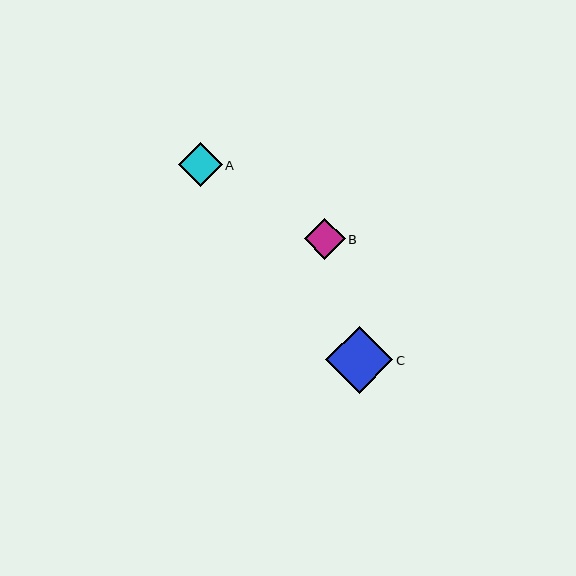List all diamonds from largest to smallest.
From largest to smallest: C, A, B.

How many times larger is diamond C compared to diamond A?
Diamond C is approximately 1.5 times the size of diamond A.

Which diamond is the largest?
Diamond C is the largest with a size of approximately 67 pixels.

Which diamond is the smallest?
Diamond B is the smallest with a size of approximately 41 pixels.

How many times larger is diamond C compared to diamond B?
Diamond C is approximately 1.6 times the size of diamond B.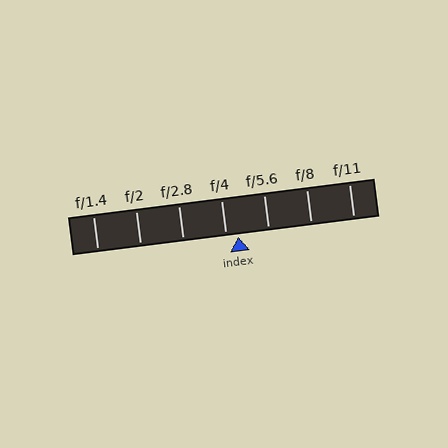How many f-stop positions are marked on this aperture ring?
There are 7 f-stop positions marked.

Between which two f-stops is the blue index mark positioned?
The index mark is between f/4 and f/5.6.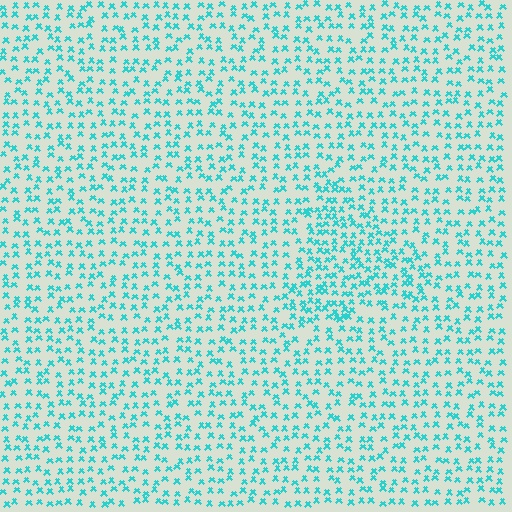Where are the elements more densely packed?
The elements are more densely packed inside the triangle boundary.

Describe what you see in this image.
The image contains small cyan elements arranged at two different densities. A triangle-shaped region is visible where the elements are more densely packed than the surrounding area.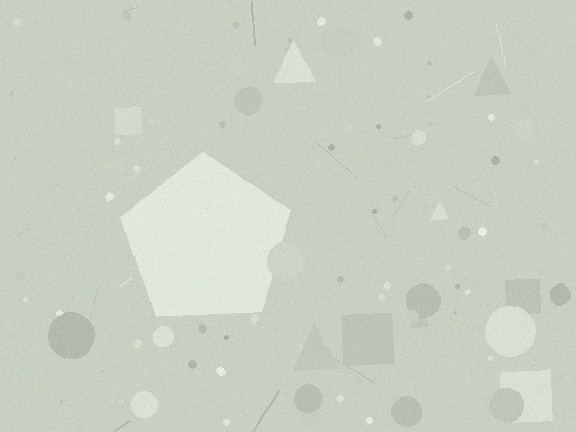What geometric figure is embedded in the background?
A pentagon is embedded in the background.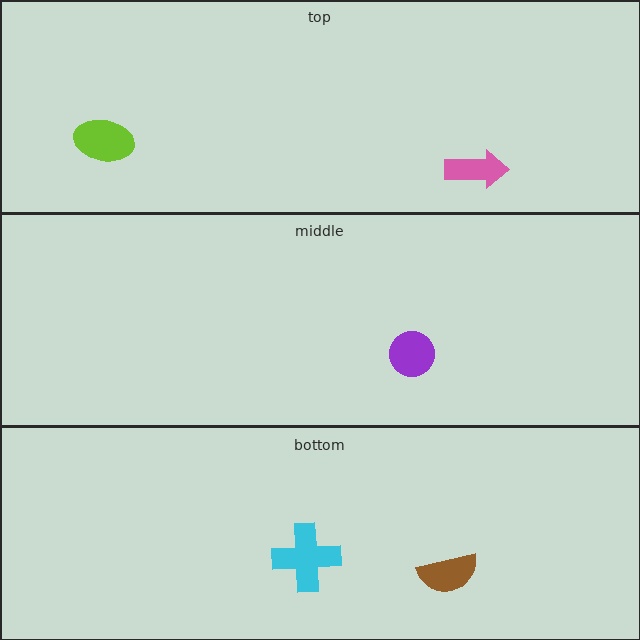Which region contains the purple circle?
The middle region.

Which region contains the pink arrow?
The top region.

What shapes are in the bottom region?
The cyan cross, the brown semicircle.